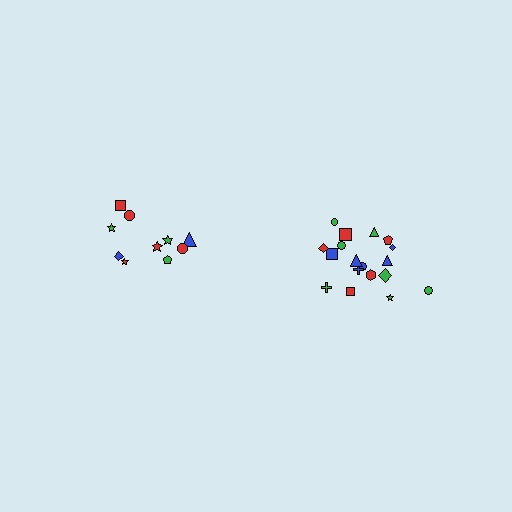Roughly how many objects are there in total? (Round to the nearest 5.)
Roughly 30 objects in total.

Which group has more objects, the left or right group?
The right group.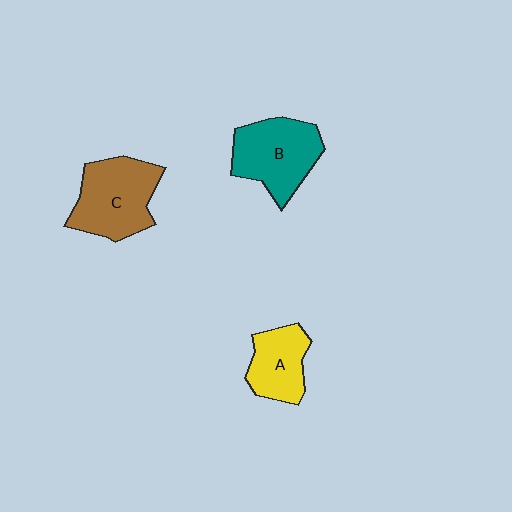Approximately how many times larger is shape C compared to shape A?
Approximately 1.5 times.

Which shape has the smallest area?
Shape A (yellow).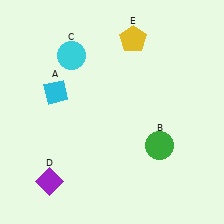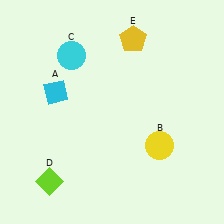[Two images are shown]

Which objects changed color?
B changed from green to yellow. D changed from purple to lime.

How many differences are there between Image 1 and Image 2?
There are 2 differences between the two images.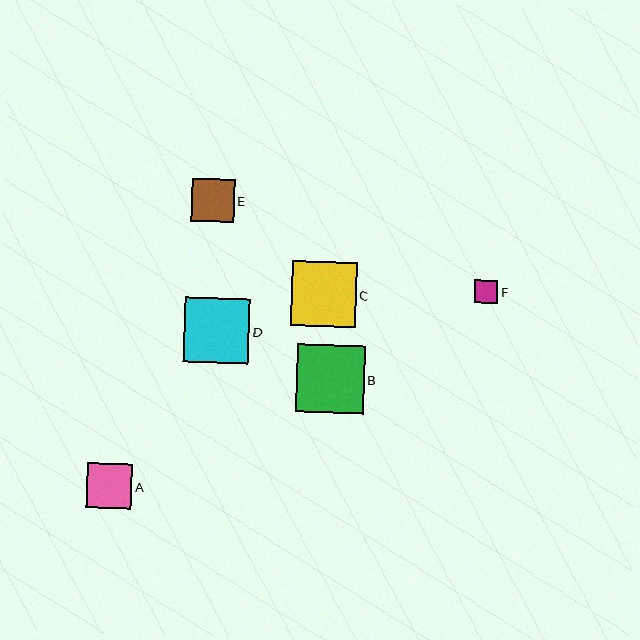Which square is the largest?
Square B is the largest with a size of approximately 68 pixels.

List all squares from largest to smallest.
From largest to smallest: B, D, C, A, E, F.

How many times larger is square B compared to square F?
Square B is approximately 2.9 times the size of square F.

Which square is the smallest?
Square F is the smallest with a size of approximately 23 pixels.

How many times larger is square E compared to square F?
Square E is approximately 1.9 times the size of square F.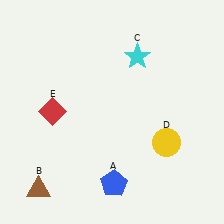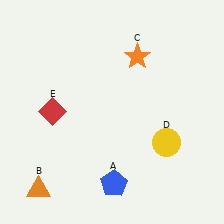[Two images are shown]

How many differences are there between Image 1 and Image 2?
There are 2 differences between the two images.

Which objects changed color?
B changed from brown to orange. C changed from cyan to orange.